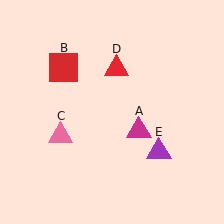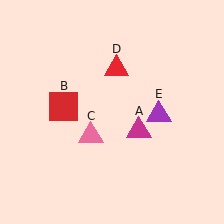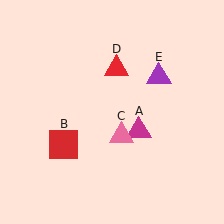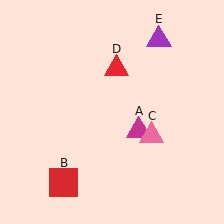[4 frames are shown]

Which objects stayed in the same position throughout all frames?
Magenta triangle (object A) and red triangle (object D) remained stationary.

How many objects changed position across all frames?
3 objects changed position: red square (object B), pink triangle (object C), purple triangle (object E).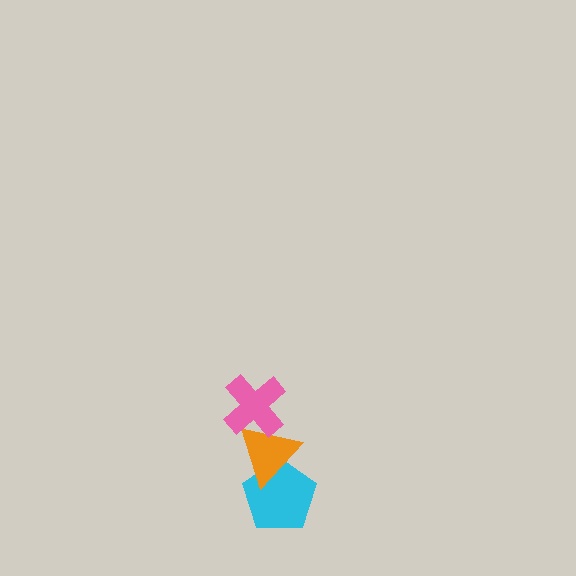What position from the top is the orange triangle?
The orange triangle is 2nd from the top.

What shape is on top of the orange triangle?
The pink cross is on top of the orange triangle.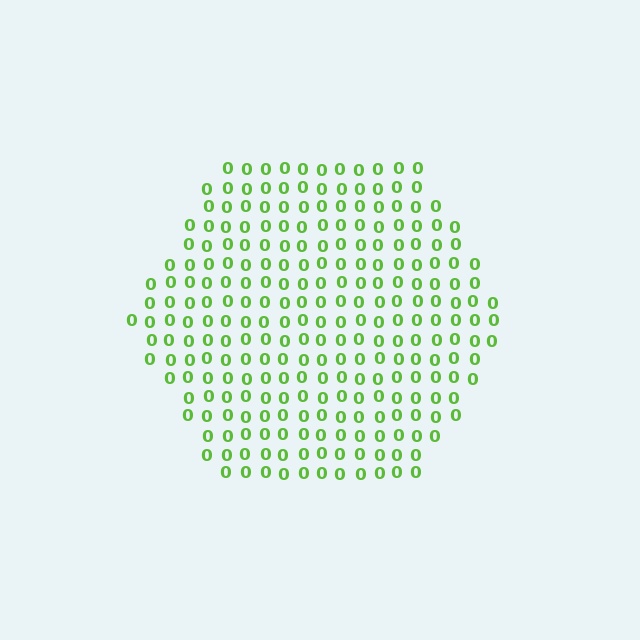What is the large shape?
The large shape is a hexagon.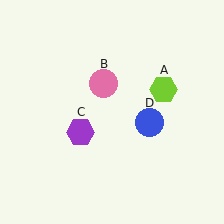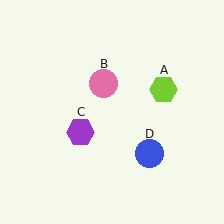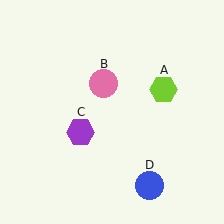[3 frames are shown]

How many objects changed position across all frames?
1 object changed position: blue circle (object D).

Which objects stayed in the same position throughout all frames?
Lime hexagon (object A) and pink circle (object B) and purple hexagon (object C) remained stationary.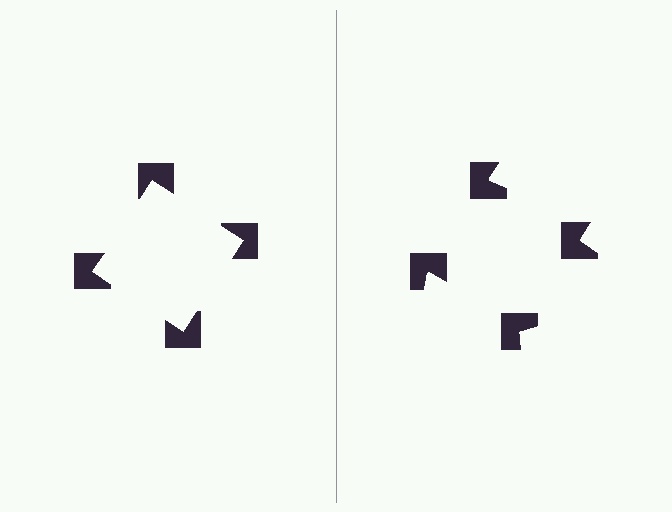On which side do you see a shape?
An illusory square appears on the left side. On the right side the wedge cuts are rotated, so no coherent shape forms.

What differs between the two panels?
The notched squares are positioned identically on both sides; only the wedge orientations differ. On the left they align to a square; on the right they are misaligned.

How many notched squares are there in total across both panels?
8 — 4 on each side.